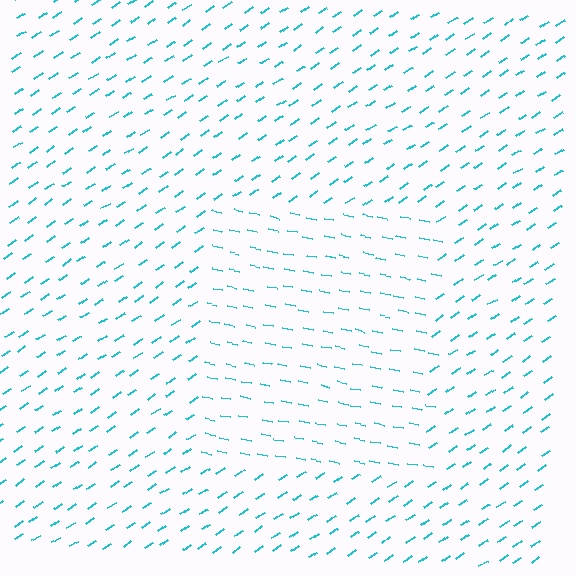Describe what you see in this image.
The image is filled with small cyan line segments. A rectangle region in the image has lines oriented differently from the surrounding lines, creating a visible texture boundary.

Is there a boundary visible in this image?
Yes, there is a texture boundary formed by a change in line orientation.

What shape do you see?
I see a rectangle.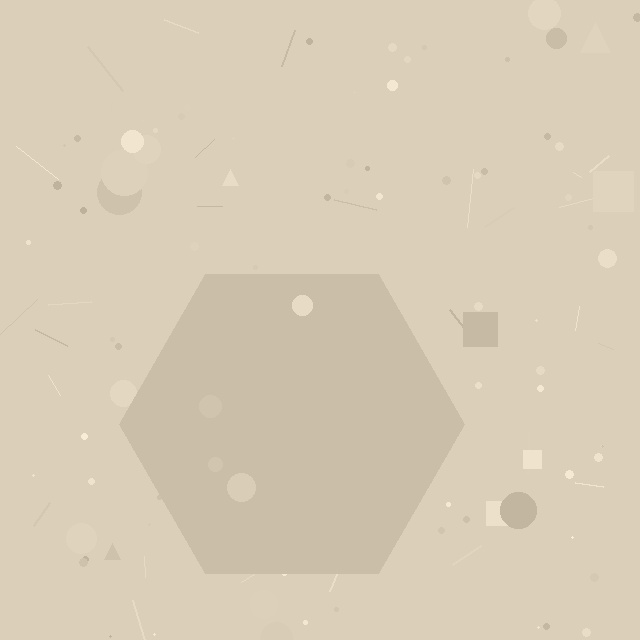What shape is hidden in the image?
A hexagon is hidden in the image.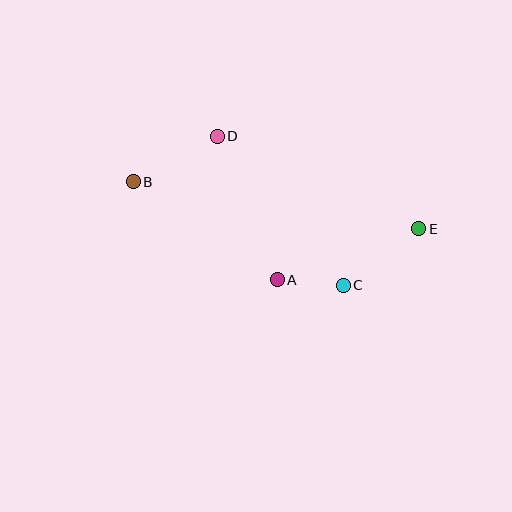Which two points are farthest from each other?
Points B and E are farthest from each other.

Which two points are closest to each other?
Points A and C are closest to each other.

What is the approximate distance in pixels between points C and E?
The distance between C and E is approximately 94 pixels.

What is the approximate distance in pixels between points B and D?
The distance between B and D is approximately 95 pixels.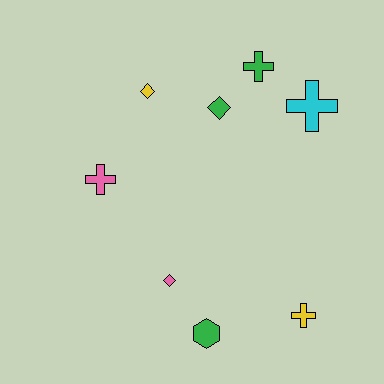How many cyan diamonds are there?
There are no cyan diamonds.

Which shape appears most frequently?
Cross, with 4 objects.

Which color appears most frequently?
Green, with 3 objects.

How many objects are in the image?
There are 8 objects.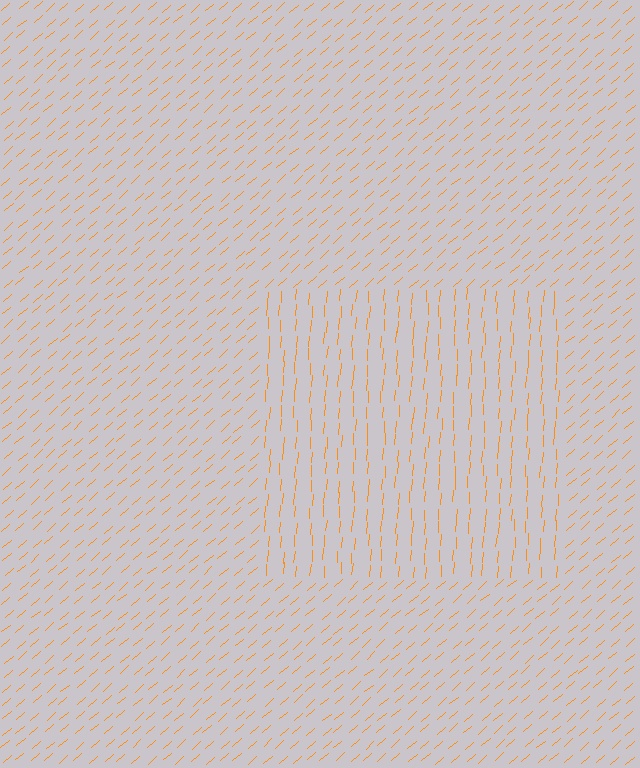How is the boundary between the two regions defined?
The boundary is defined purely by a change in line orientation (approximately 45 degrees difference). All lines are the same color and thickness.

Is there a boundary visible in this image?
Yes, there is a texture boundary formed by a change in line orientation.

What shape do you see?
I see a rectangle.